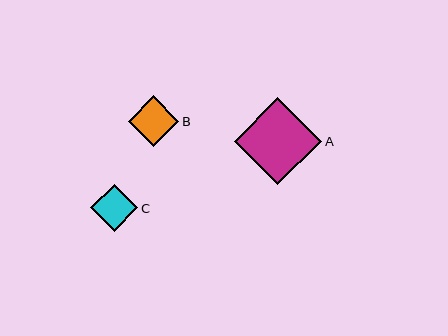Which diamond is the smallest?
Diamond C is the smallest with a size of approximately 47 pixels.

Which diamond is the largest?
Diamond A is the largest with a size of approximately 87 pixels.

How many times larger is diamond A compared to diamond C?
Diamond A is approximately 1.8 times the size of diamond C.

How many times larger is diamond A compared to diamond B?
Diamond A is approximately 1.7 times the size of diamond B.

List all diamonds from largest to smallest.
From largest to smallest: A, B, C.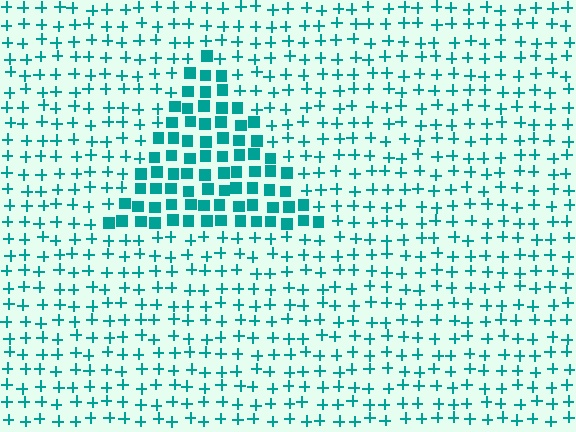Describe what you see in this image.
The image is filled with small teal elements arranged in a uniform grid. A triangle-shaped region contains squares, while the surrounding area contains plus signs. The boundary is defined purely by the change in element shape.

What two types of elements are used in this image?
The image uses squares inside the triangle region and plus signs outside it.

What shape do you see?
I see a triangle.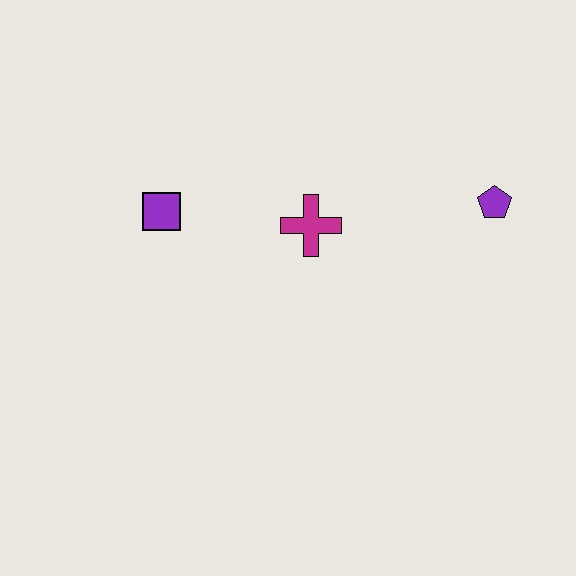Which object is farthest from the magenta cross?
The purple pentagon is farthest from the magenta cross.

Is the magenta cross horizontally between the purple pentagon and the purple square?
Yes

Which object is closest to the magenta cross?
The purple square is closest to the magenta cross.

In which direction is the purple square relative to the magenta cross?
The purple square is to the left of the magenta cross.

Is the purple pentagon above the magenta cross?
Yes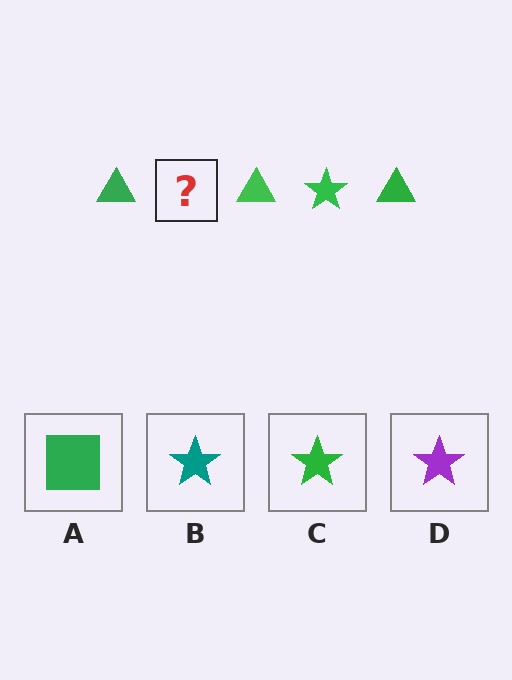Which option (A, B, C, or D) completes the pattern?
C.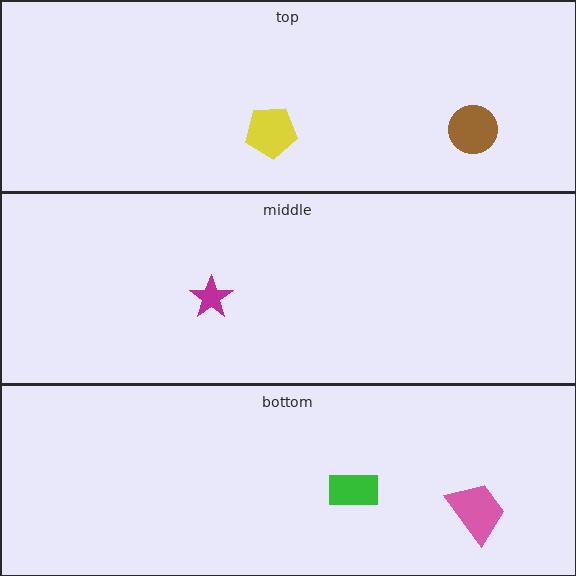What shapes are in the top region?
The yellow pentagon, the brown circle.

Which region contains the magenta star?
The middle region.